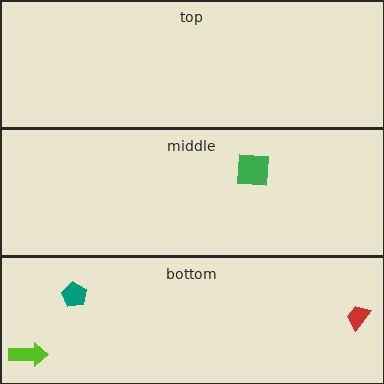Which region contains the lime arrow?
The bottom region.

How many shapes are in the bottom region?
3.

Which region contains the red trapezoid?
The bottom region.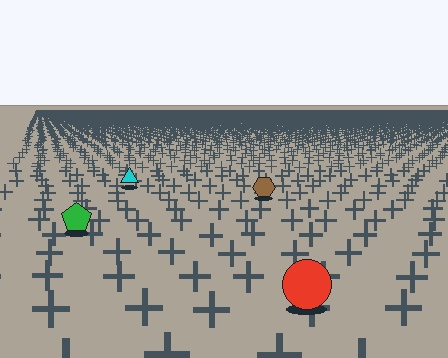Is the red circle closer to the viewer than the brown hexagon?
Yes. The red circle is closer — you can tell from the texture gradient: the ground texture is coarser near it.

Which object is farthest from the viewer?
The cyan triangle is farthest from the viewer. It appears smaller and the ground texture around it is denser.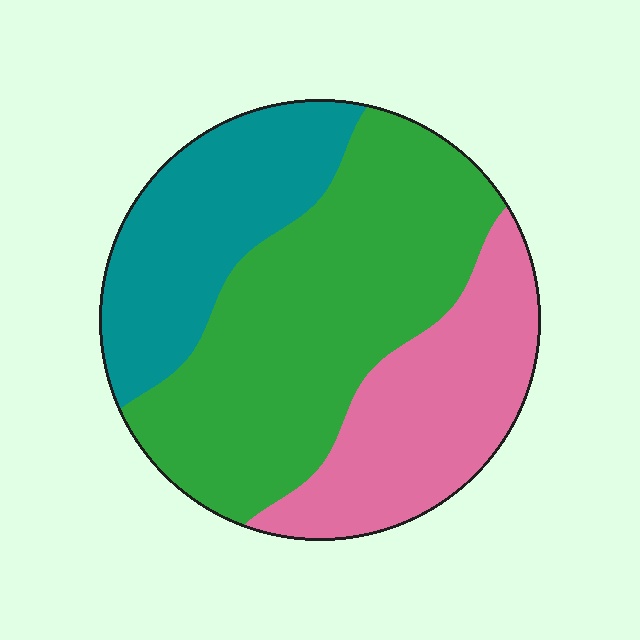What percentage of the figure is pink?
Pink covers around 25% of the figure.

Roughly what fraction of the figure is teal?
Teal takes up about one quarter (1/4) of the figure.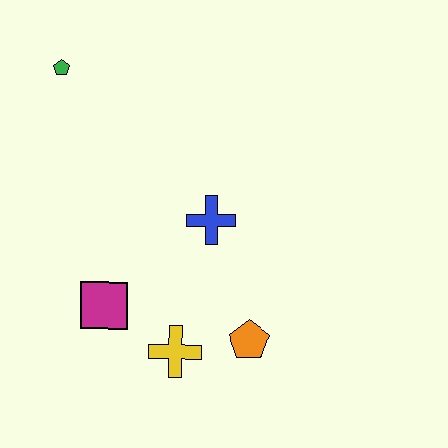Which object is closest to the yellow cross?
The orange pentagon is closest to the yellow cross.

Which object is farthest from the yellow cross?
The green pentagon is farthest from the yellow cross.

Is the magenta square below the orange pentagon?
No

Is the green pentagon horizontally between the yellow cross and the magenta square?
No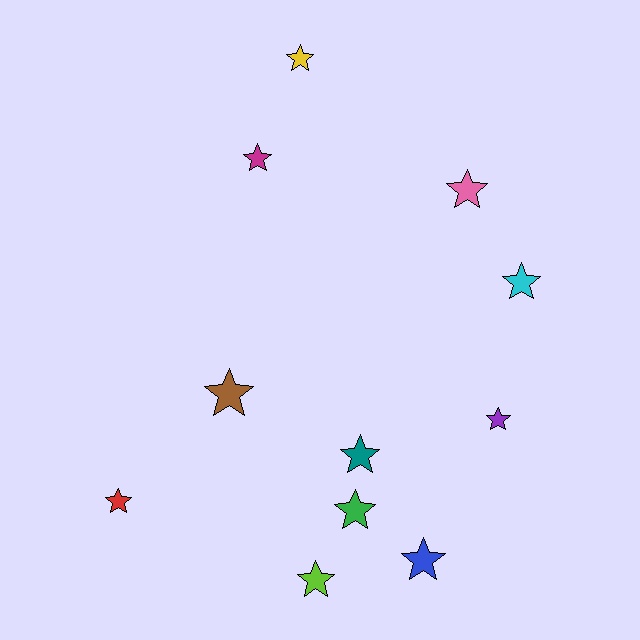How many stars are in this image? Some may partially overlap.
There are 11 stars.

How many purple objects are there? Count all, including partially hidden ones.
There is 1 purple object.